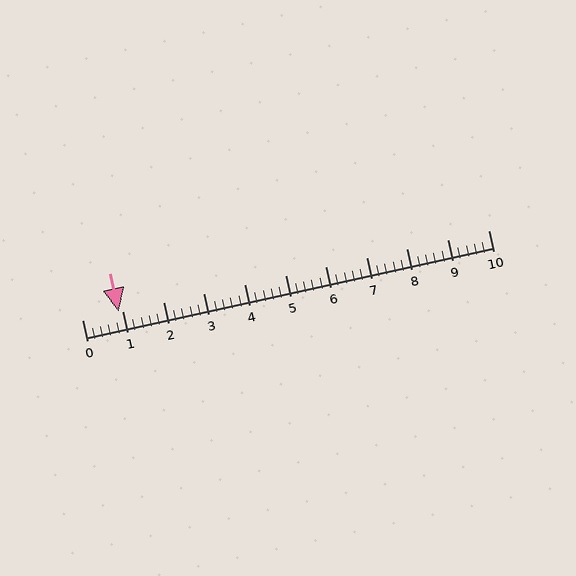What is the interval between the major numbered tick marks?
The major tick marks are spaced 1 units apart.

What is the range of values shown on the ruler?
The ruler shows values from 0 to 10.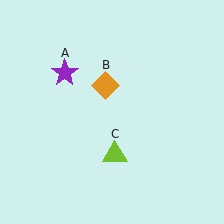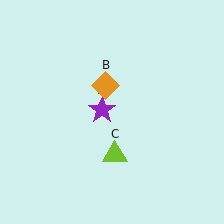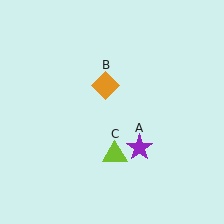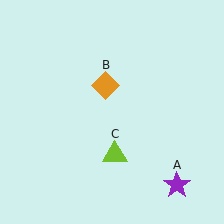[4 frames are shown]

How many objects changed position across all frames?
1 object changed position: purple star (object A).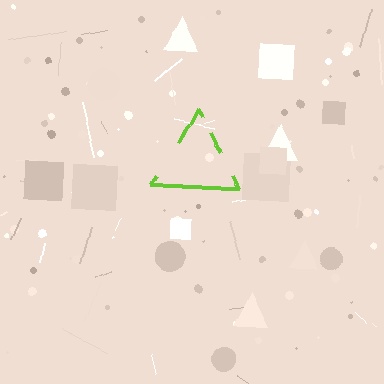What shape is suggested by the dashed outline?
The dashed outline suggests a triangle.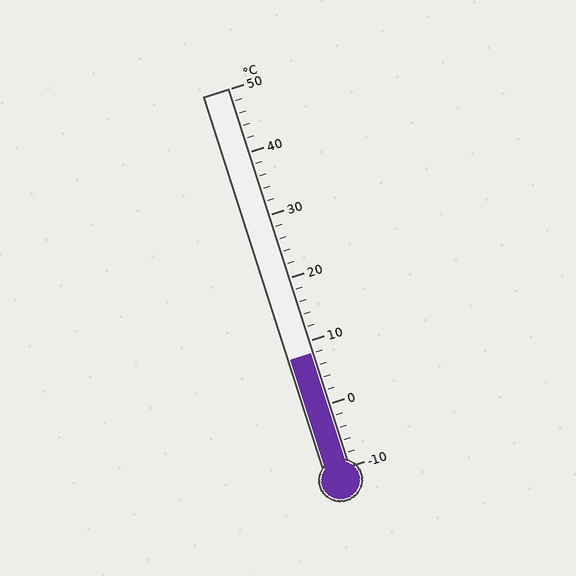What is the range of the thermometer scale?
The thermometer scale ranges from -10°C to 50°C.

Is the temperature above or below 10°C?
The temperature is below 10°C.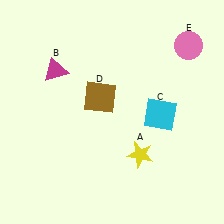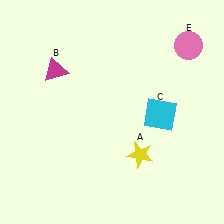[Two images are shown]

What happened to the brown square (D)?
The brown square (D) was removed in Image 2. It was in the top-left area of Image 1.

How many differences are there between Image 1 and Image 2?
There is 1 difference between the two images.